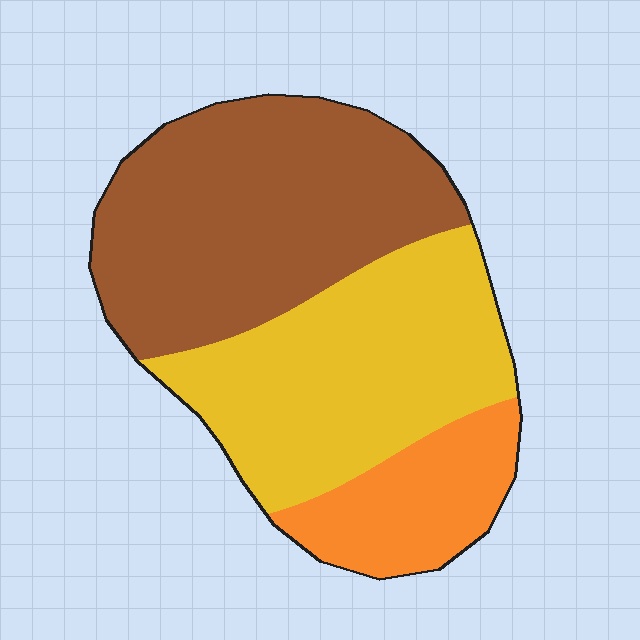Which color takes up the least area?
Orange, at roughly 15%.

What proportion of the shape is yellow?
Yellow covers roughly 40% of the shape.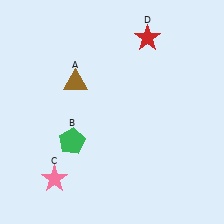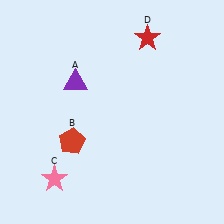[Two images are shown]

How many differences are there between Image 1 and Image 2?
There are 2 differences between the two images.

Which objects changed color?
A changed from brown to purple. B changed from green to red.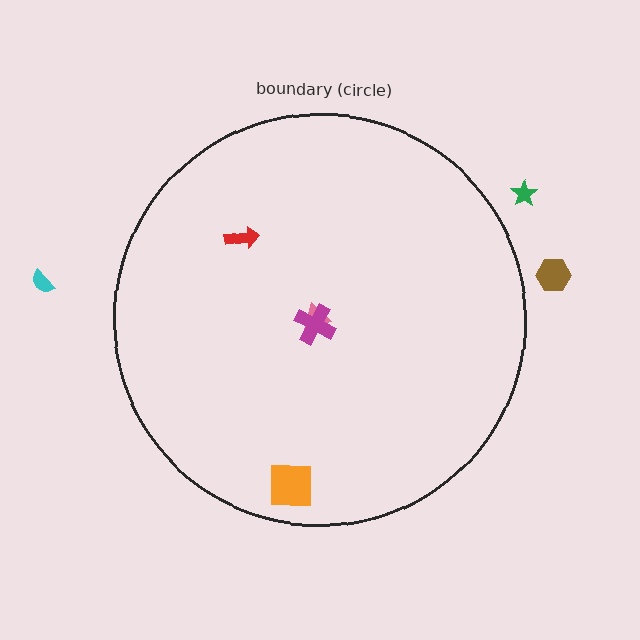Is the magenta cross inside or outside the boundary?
Inside.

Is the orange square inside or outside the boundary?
Inside.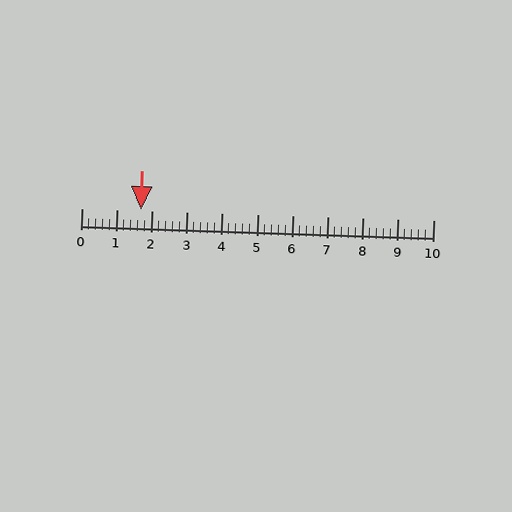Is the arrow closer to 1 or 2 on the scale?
The arrow is closer to 2.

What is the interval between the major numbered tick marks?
The major tick marks are spaced 1 units apart.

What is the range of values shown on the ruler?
The ruler shows values from 0 to 10.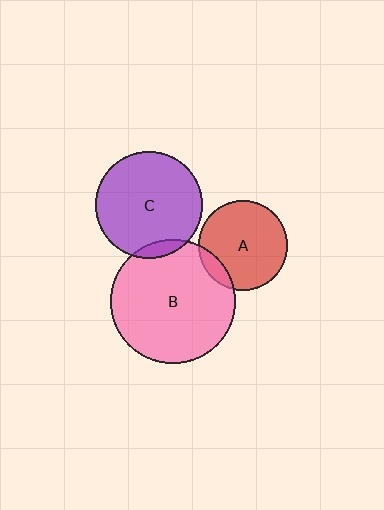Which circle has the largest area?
Circle B (pink).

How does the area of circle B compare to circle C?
Approximately 1.4 times.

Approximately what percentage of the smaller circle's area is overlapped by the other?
Approximately 5%.